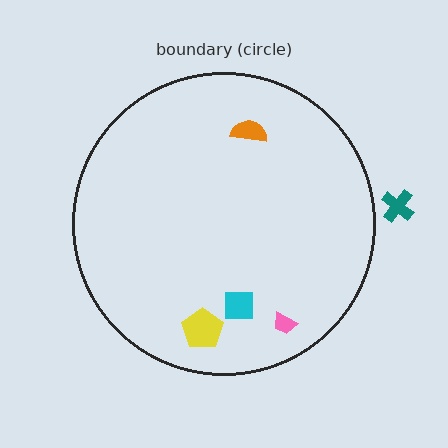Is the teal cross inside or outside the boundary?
Outside.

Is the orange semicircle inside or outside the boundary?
Inside.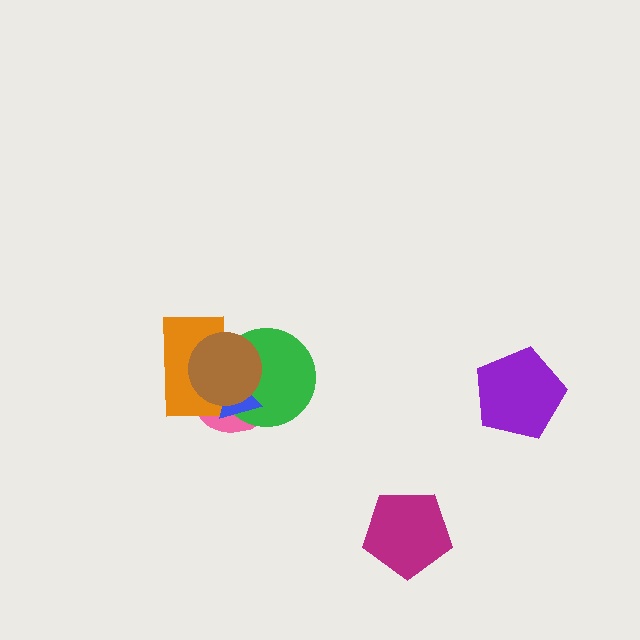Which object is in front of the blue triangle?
The brown circle is in front of the blue triangle.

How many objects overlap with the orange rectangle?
4 objects overlap with the orange rectangle.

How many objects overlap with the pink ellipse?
4 objects overlap with the pink ellipse.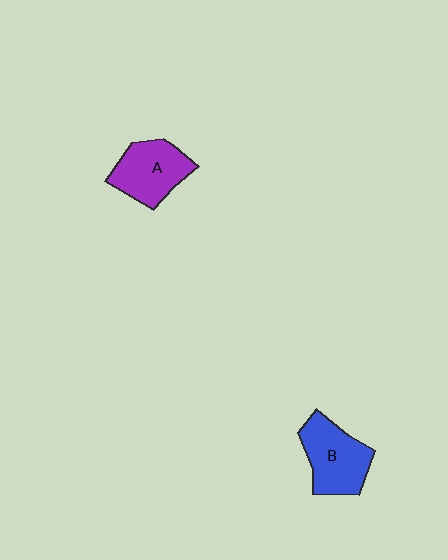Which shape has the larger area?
Shape B (blue).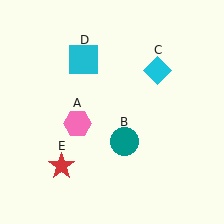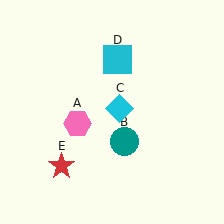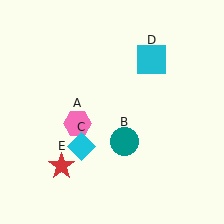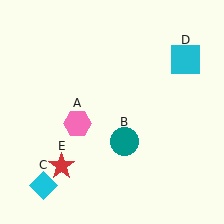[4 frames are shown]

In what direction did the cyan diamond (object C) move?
The cyan diamond (object C) moved down and to the left.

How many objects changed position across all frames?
2 objects changed position: cyan diamond (object C), cyan square (object D).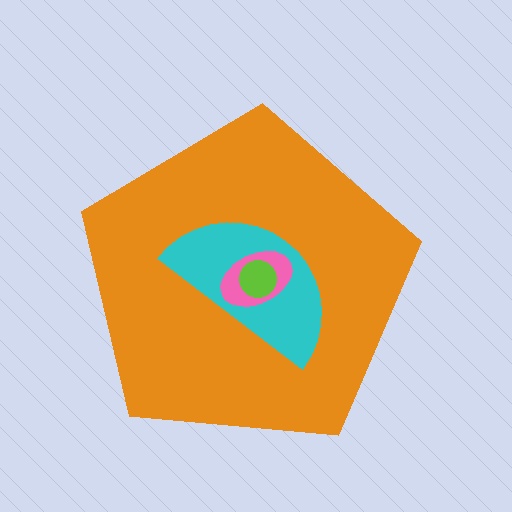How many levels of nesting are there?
4.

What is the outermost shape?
The orange pentagon.